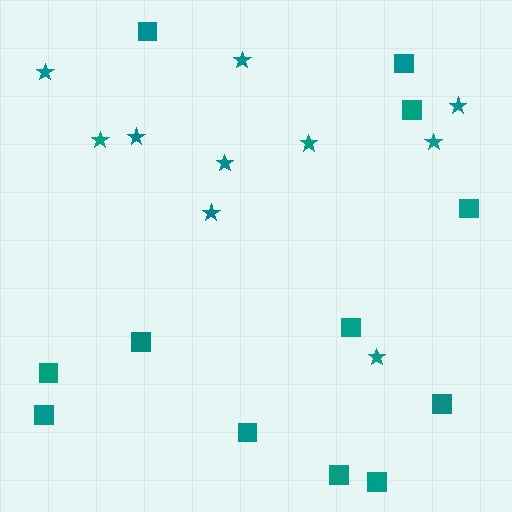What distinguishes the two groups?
There are 2 groups: one group of stars (10) and one group of squares (12).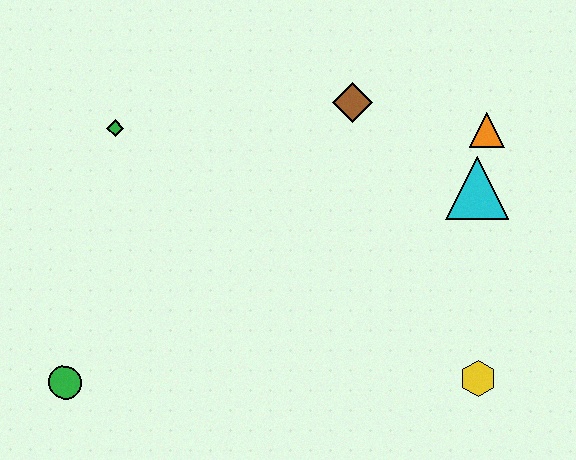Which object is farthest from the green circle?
The orange triangle is farthest from the green circle.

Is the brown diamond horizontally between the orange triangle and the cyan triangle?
No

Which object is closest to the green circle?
The green diamond is closest to the green circle.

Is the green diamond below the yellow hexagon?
No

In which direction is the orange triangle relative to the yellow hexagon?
The orange triangle is above the yellow hexagon.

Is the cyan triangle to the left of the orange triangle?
Yes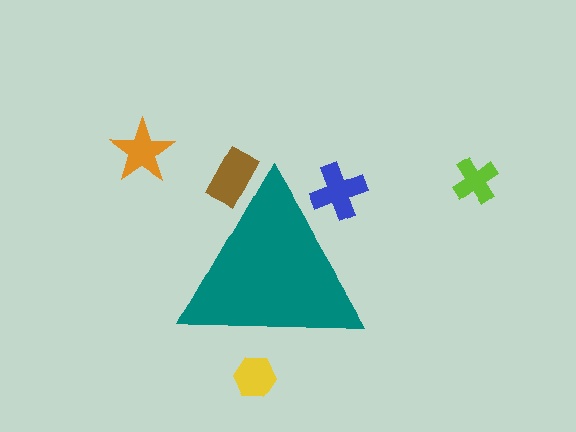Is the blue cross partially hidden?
Yes, the blue cross is partially hidden behind the teal triangle.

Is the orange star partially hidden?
No, the orange star is fully visible.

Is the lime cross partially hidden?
No, the lime cross is fully visible.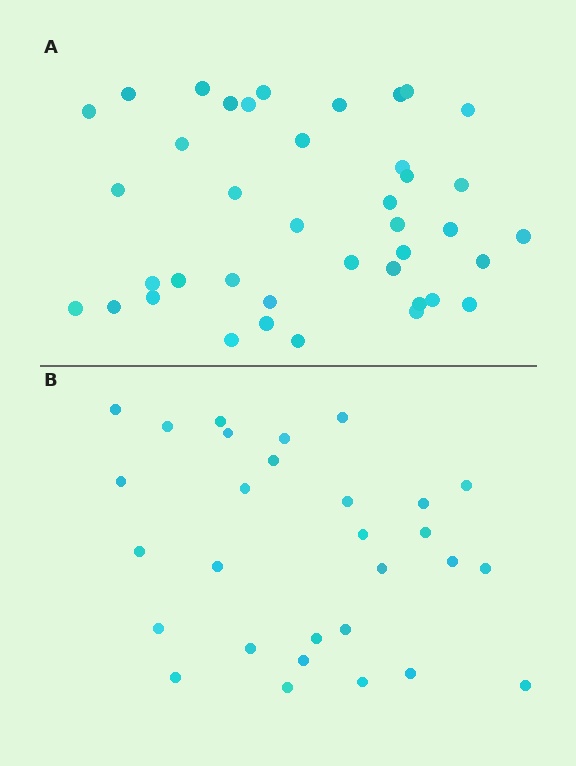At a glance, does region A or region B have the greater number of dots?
Region A (the top region) has more dots.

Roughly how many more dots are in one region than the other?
Region A has roughly 12 or so more dots than region B.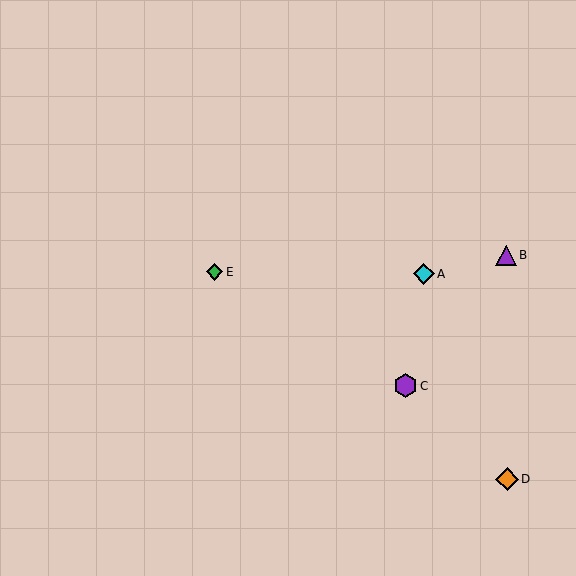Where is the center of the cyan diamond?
The center of the cyan diamond is at (424, 274).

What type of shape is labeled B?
Shape B is a purple triangle.